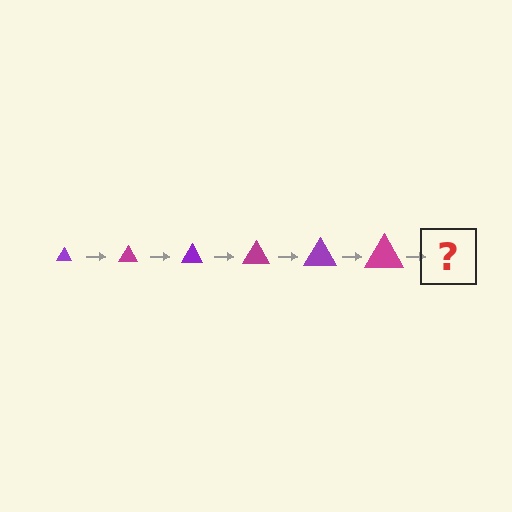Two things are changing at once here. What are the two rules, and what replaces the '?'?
The two rules are that the triangle grows larger each step and the color cycles through purple and magenta. The '?' should be a purple triangle, larger than the previous one.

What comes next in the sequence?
The next element should be a purple triangle, larger than the previous one.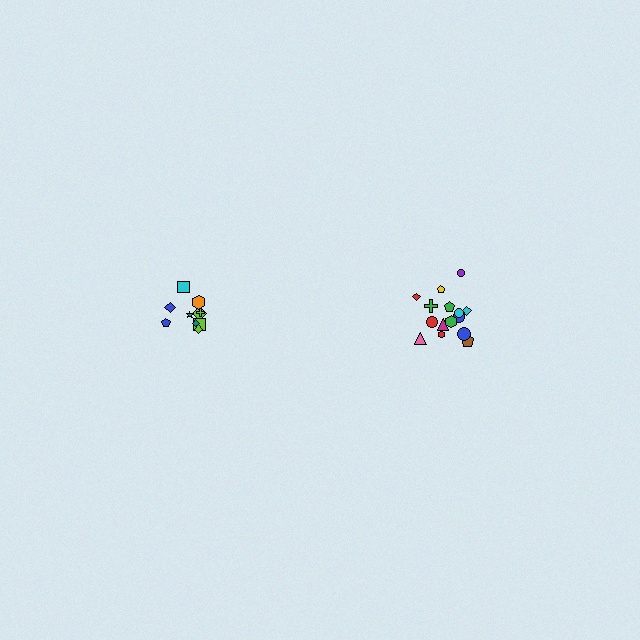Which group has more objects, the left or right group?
The right group.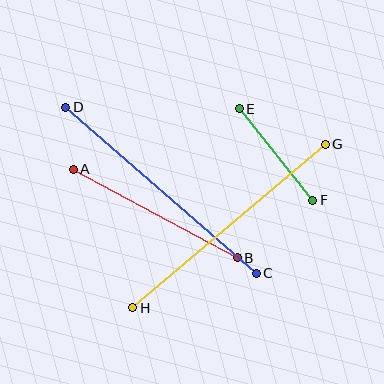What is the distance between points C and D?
The distance is approximately 253 pixels.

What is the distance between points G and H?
The distance is approximately 253 pixels.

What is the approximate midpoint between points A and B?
The midpoint is at approximately (155, 214) pixels.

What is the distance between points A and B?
The distance is approximately 187 pixels.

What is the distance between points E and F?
The distance is approximately 118 pixels.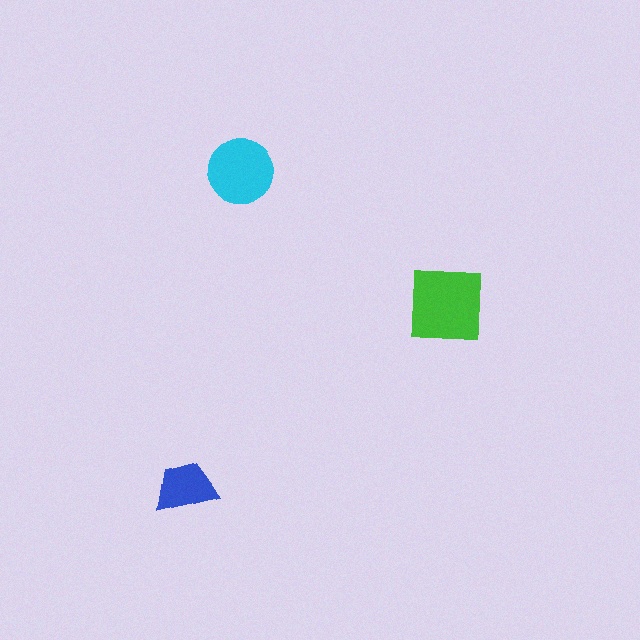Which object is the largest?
The green square.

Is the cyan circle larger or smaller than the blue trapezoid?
Larger.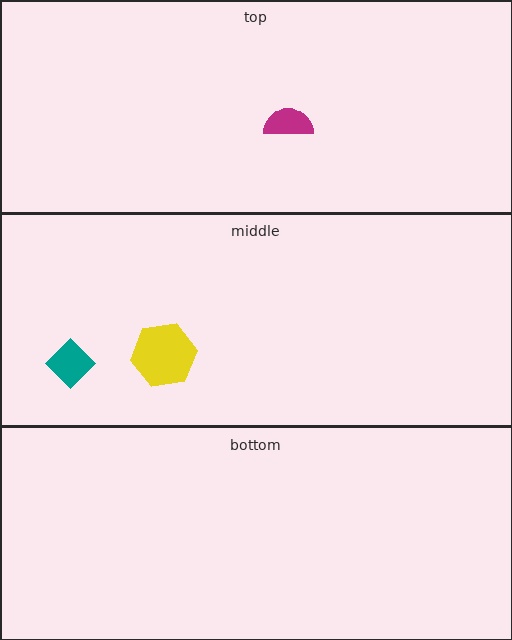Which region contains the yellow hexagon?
The middle region.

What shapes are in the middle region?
The teal diamond, the yellow hexagon.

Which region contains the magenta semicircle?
The top region.